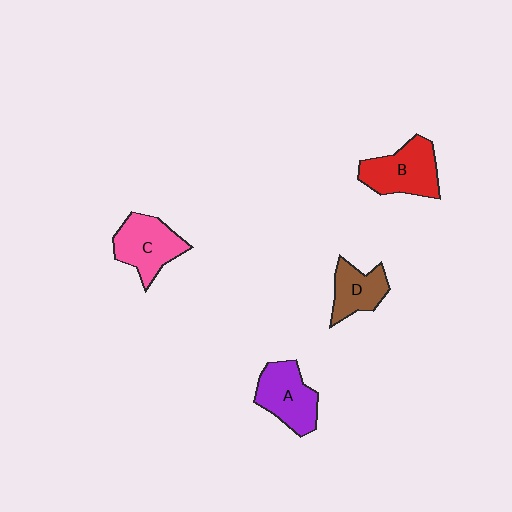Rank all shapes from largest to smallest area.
From largest to smallest: B (red), C (pink), A (purple), D (brown).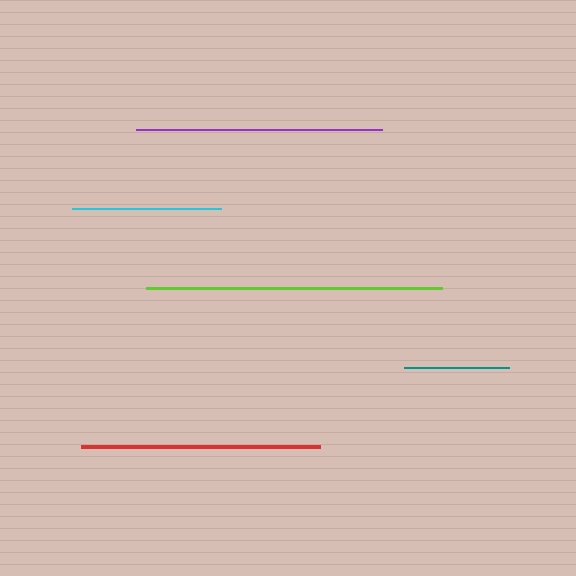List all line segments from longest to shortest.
From longest to shortest: lime, purple, red, cyan, teal.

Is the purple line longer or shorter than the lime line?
The lime line is longer than the purple line.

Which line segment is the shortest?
The teal line is the shortest at approximately 105 pixels.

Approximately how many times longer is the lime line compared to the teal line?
The lime line is approximately 2.8 times the length of the teal line.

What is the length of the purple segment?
The purple segment is approximately 245 pixels long.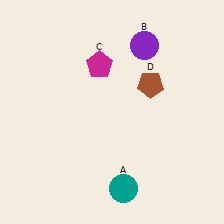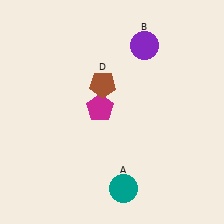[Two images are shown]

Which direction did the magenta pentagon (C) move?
The magenta pentagon (C) moved down.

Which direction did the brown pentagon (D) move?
The brown pentagon (D) moved left.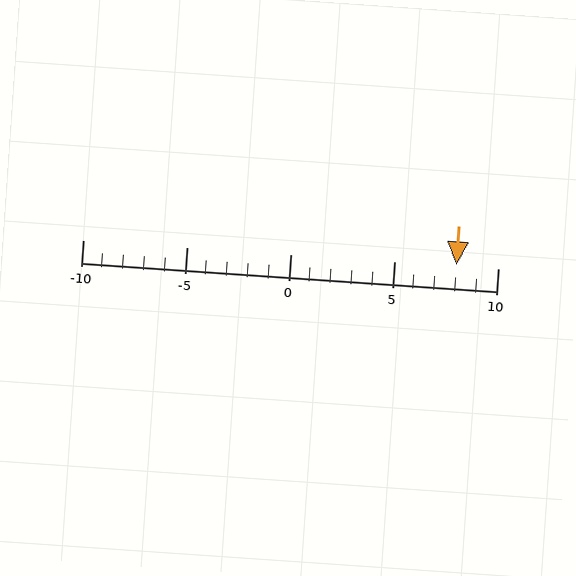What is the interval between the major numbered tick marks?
The major tick marks are spaced 5 units apart.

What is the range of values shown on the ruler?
The ruler shows values from -10 to 10.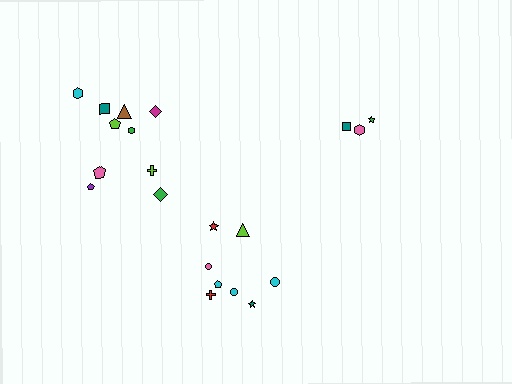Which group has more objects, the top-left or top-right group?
The top-left group.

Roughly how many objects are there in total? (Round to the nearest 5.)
Roughly 20 objects in total.